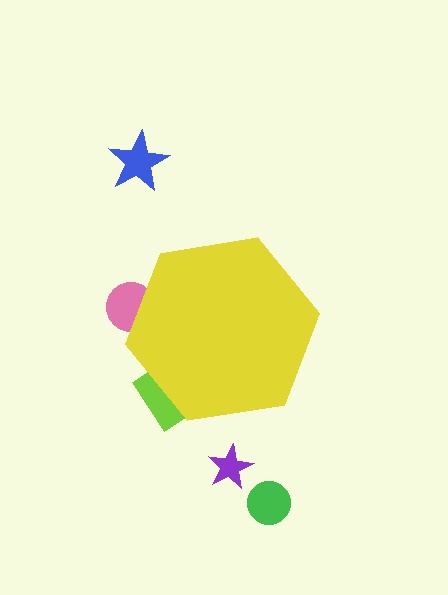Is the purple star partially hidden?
No, the purple star is fully visible.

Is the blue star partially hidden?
No, the blue star is fully visible.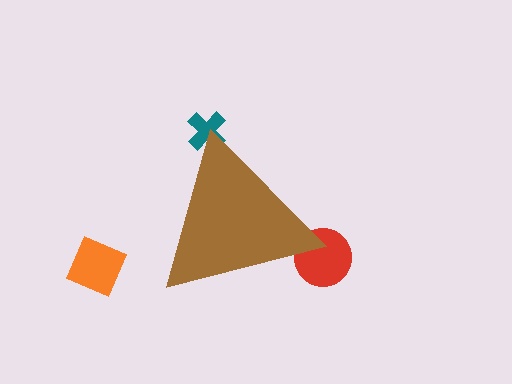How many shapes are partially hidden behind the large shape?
2 shapes are partially hidden.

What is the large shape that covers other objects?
A brown triangle.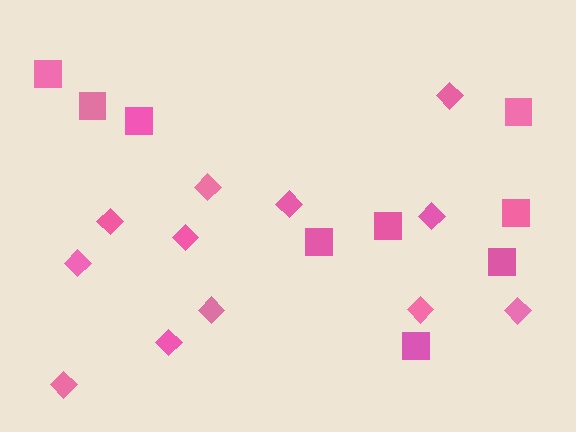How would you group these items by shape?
There are 2 groups: one group of diamonds (12) and one group of squares (9).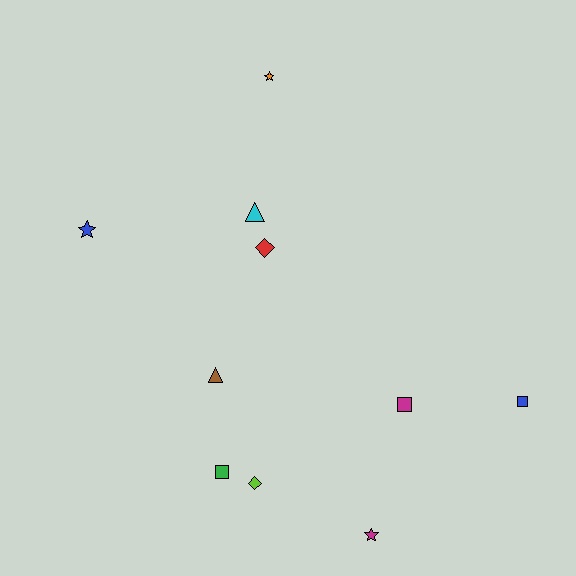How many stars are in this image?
There are 3 stars.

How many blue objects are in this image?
There are 2 blue objects.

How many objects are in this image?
There are 10 objects.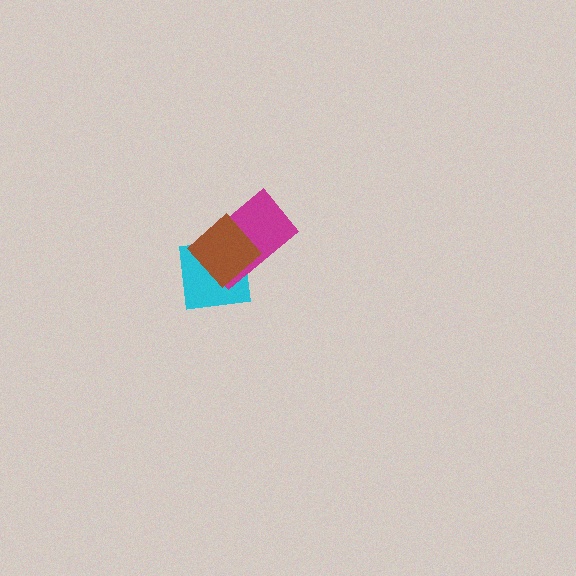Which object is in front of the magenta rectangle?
The brown diamond is in front of the magenta rectangle.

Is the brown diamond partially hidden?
No, no other shape covers it.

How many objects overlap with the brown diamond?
2 objects overlap with the brown diamond.